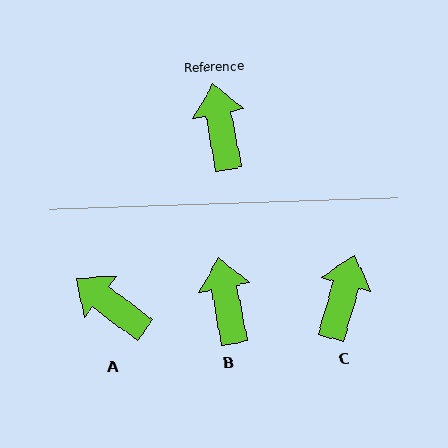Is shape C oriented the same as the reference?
No, it is off by about 26 degrees.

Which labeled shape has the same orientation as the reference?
B.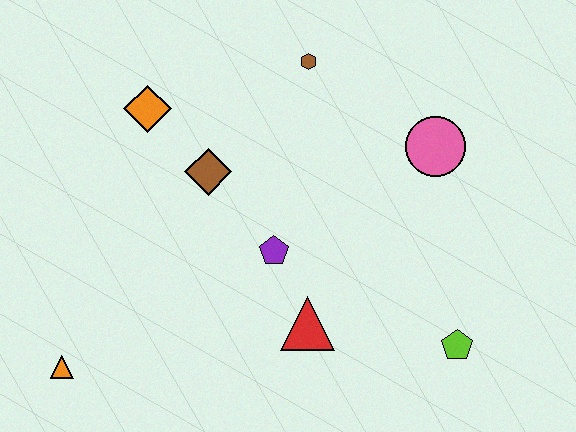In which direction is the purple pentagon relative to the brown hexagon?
The purple pentagon is below the brown hexagon.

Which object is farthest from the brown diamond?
The lime pentagon is farthest from the brown diamond.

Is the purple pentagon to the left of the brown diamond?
No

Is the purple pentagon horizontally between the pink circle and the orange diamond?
Yes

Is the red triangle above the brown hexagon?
No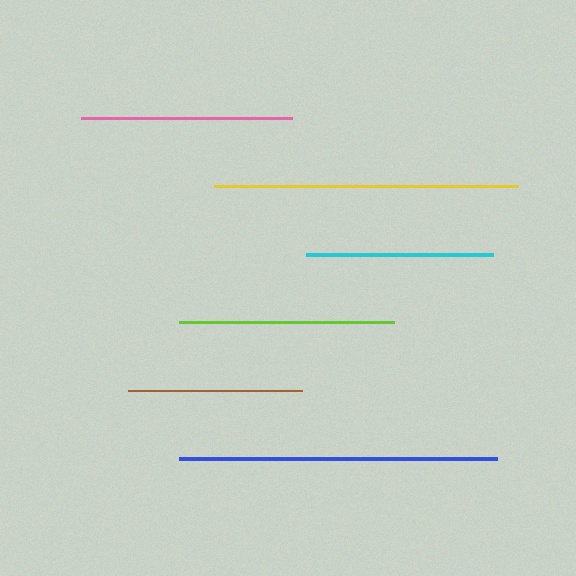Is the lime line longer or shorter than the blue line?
The blue line is longer than the lime line.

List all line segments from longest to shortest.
From longest to shortest: blue, yellow, lime, pink, cyan, brown.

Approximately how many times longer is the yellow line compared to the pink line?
The yellow line is approximately 1.4 times the length of the pink line.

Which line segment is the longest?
The blue line is the longest at approximately 317 pixels.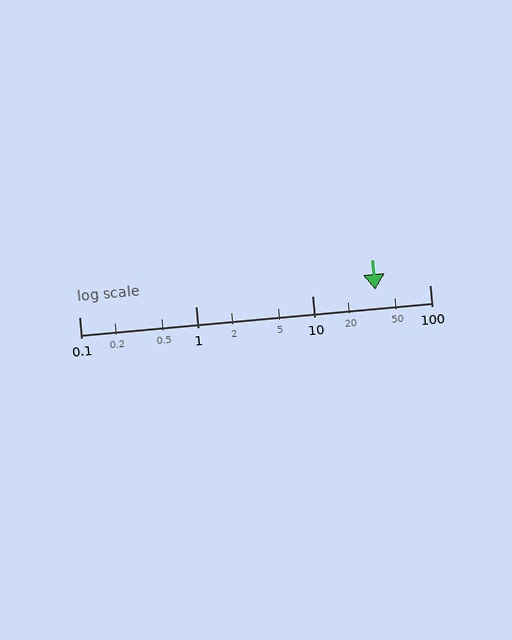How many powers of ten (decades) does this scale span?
The scale spans 3 decades, from 0.1 to 100.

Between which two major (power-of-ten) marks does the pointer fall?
The pointer is between 10 and 100.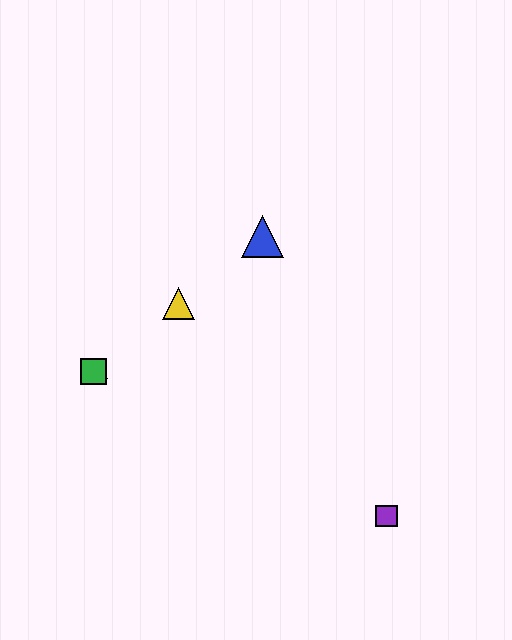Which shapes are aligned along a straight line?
The red triangle, the blue triangle, the green square, the yellow triangle are aligned along a straight line.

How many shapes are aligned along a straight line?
4 shapes (the red triangle, the blue triangle, the green square, the yellow triangle) are aligned along a straight line.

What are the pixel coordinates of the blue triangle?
The blue triangle is at (263, 237).